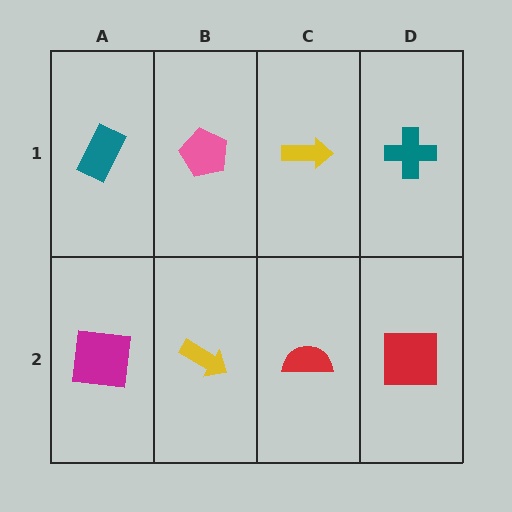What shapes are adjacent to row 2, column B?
A pink pentagon (row 1, column B), a magenta square (row 2, column A), a red semicircle (row 2, column C).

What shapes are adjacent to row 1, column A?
A magenta square (row 2, column A), a pink pentagon (row 1, column B).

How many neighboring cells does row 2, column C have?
3.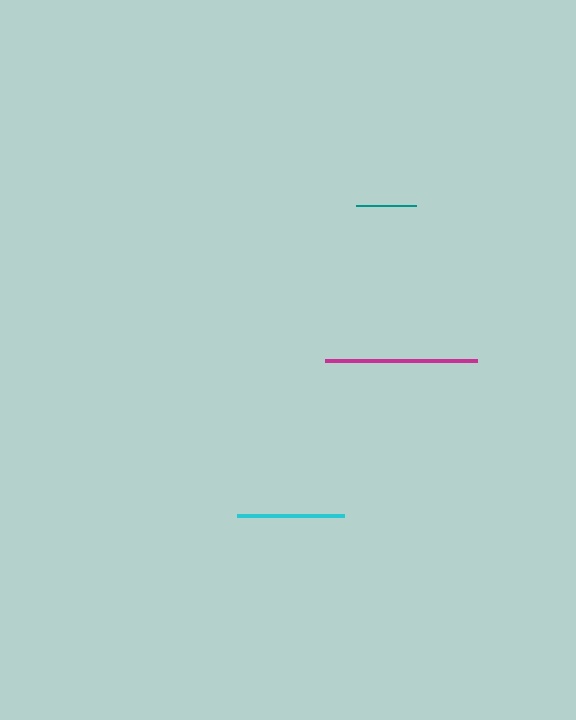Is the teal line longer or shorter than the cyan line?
The cyan line is longer than the teal line.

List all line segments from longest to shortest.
From longest to shortest: magenta, cyan, teal.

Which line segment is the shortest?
The teal line is the shortest at approximately 61 pixels.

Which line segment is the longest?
The magenta line is the longest at approximately 152 pixels.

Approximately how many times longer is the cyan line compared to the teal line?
The cyan line is approximately 1.8 times the length of the teal line.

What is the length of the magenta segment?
The magenta segment is approximately 152 pixels long.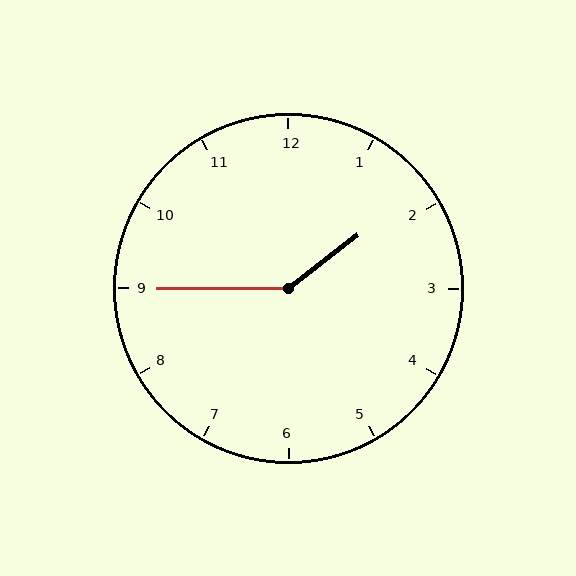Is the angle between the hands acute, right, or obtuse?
It is obtuse.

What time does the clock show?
1:45.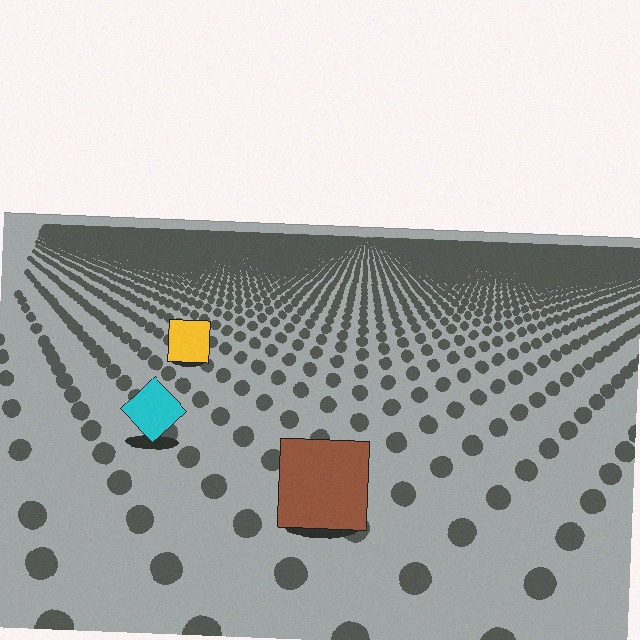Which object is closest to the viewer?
The brown square is closest. The texture marks near it are larger and more spread out.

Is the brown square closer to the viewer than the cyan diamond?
Yes. The brown square is closer — you can tell from the texture gradient: the ground texture is coarser near it.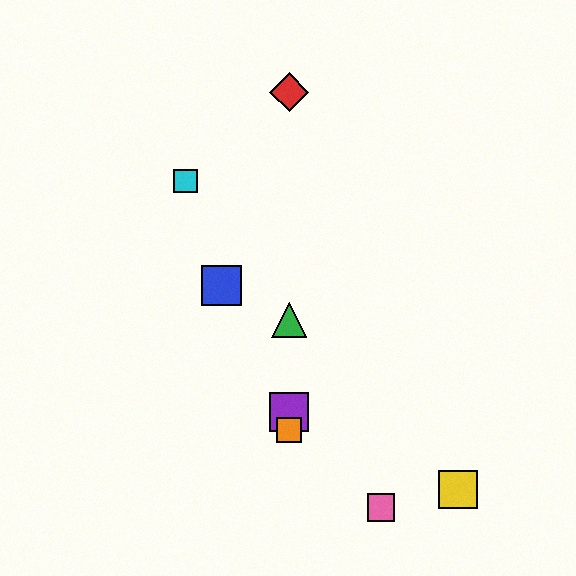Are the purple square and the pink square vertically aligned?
No, the purple square is at x≈289 and the pink square is at x≈381.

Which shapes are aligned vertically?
The red diamond, the green triangle, the purple square, the orange square are aligned vertically.